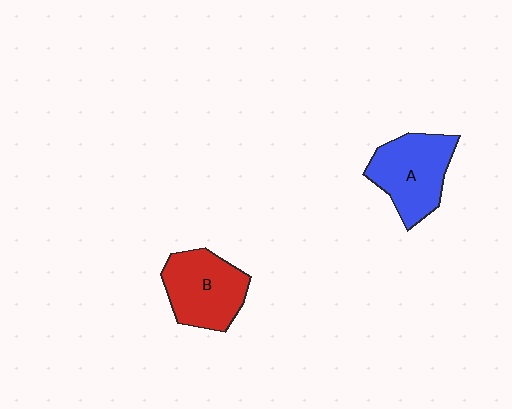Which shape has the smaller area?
Shape B (red).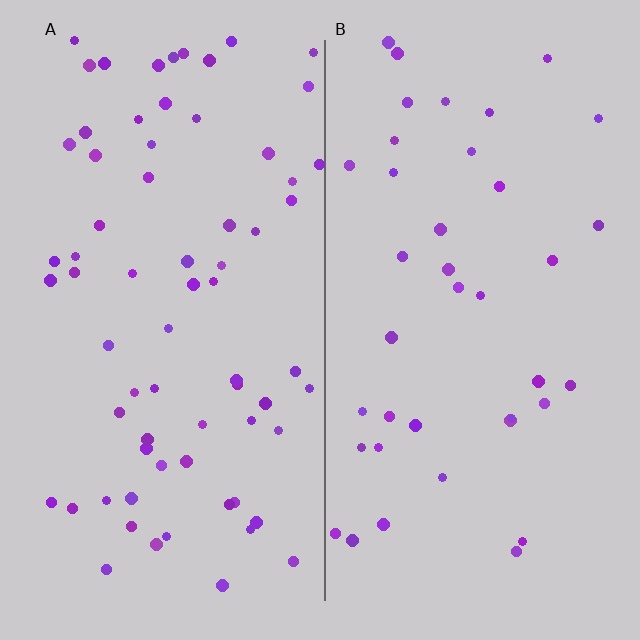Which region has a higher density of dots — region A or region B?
A (the left).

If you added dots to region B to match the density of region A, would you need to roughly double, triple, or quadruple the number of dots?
Approximately double.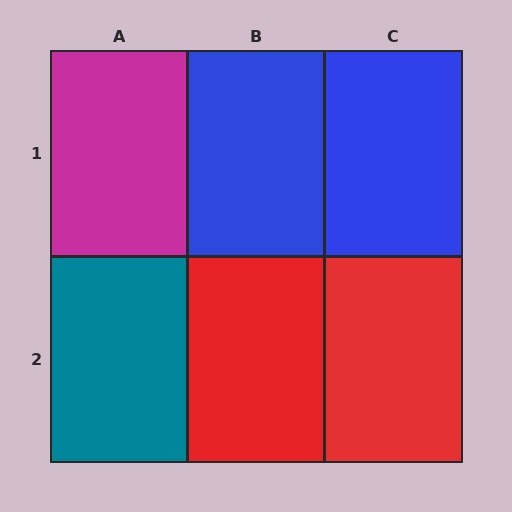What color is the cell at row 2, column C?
Red.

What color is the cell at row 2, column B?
Red.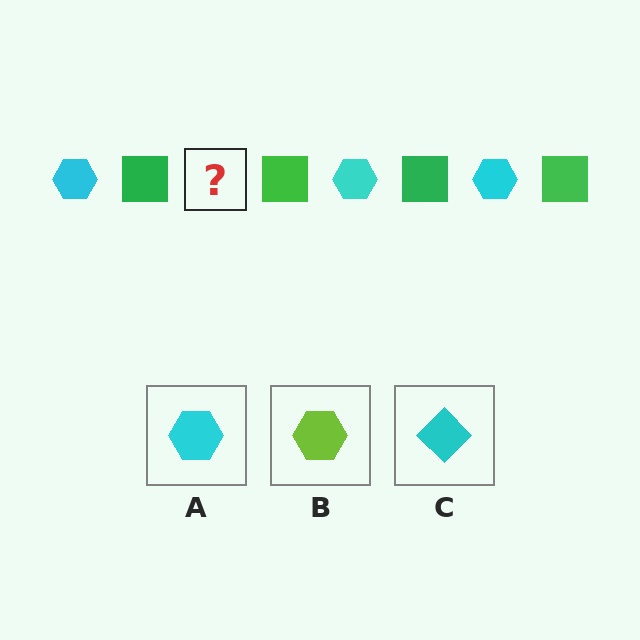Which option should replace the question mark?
Option A.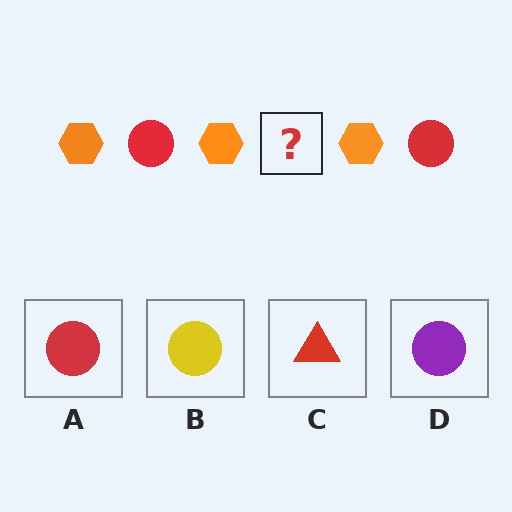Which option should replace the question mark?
Option A.